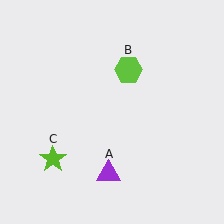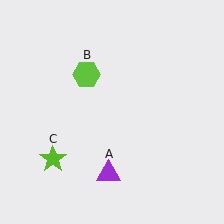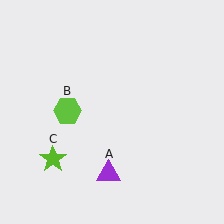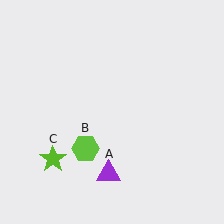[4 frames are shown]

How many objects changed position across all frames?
1 object changed position: lime hexagon (object B).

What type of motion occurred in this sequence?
The lime hexagon (object B) rotated counterclockwise around the center of the scene.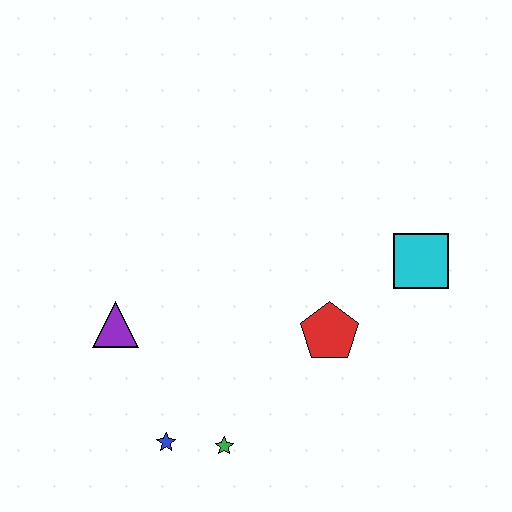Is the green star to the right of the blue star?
Yes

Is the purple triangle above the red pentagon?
Yes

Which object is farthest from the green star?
The cyan square is farthest from the green star.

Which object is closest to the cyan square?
The red pentagon is closest to the cyan square.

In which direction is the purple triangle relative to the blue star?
The purple triangle is above the blue star.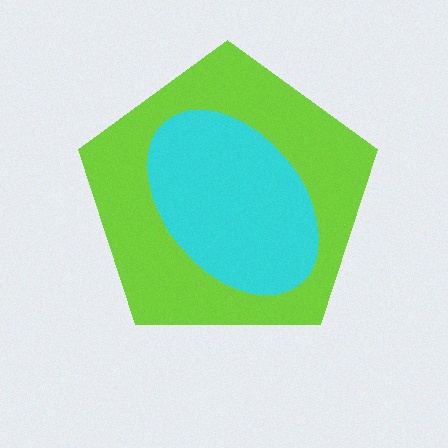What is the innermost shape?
The cyan ellipse.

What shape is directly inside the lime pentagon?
The cyan ellipse.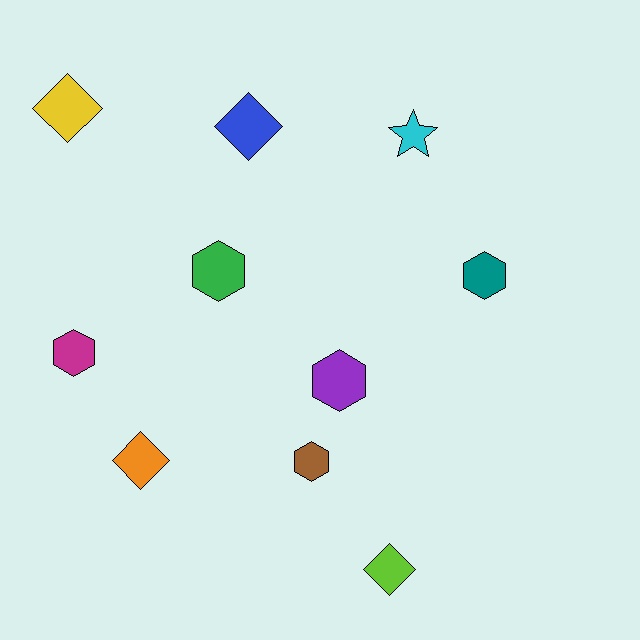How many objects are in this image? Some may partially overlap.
There are 10 objects.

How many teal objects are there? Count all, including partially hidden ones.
There is 1 teal object.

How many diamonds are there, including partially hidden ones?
There are 4 diamonds.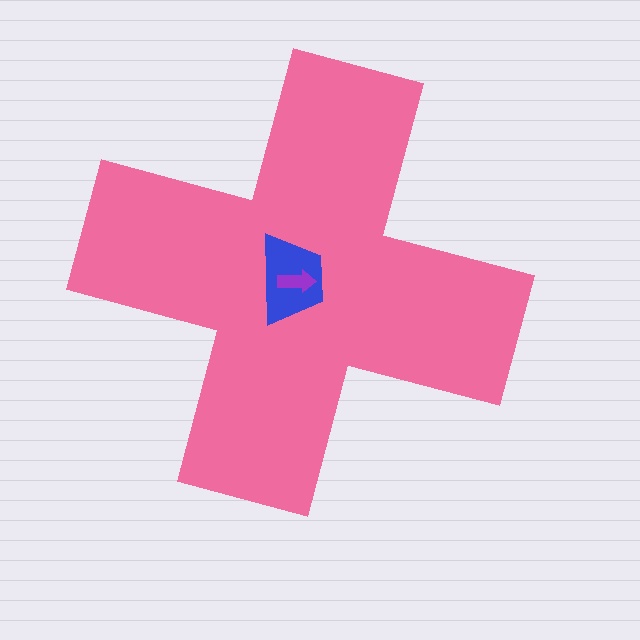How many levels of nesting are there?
3.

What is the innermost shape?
The purple arrow.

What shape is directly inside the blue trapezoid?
The purple arrow.